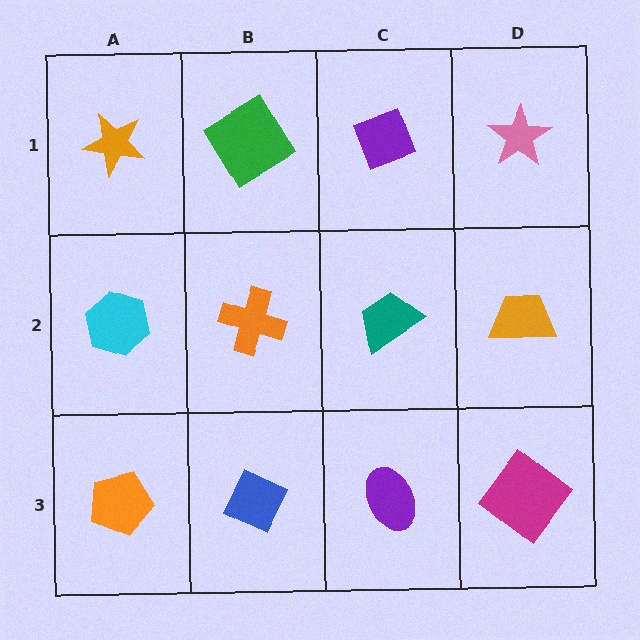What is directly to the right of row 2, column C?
An orange trapezoid.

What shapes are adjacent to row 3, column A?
A cyan hexagon (row 2, column A), a blue diamond (row 3, column B).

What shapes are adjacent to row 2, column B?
A green diamond (row 1, column B), a blue diamond (row 3, column B), a cyan hexagon (row 2, column A), a teal trapezoid (row 2, column C).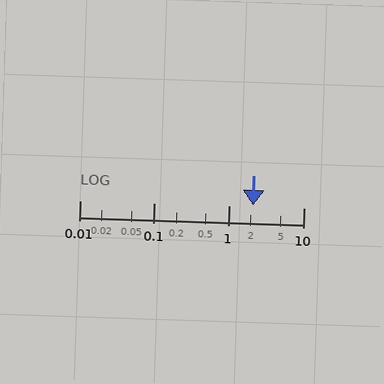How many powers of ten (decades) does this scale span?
The scale spans 3 decades, from 0.01 to 10.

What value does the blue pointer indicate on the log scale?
The pointer indicates approximately 2.1.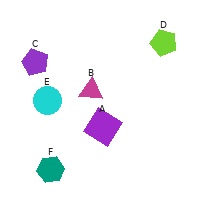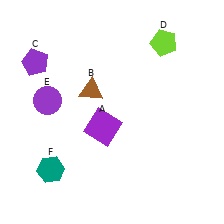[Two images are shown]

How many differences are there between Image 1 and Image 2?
There are 2 differences between the two images.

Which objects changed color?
B changed from magenta to brown. E changed from cyan to purple.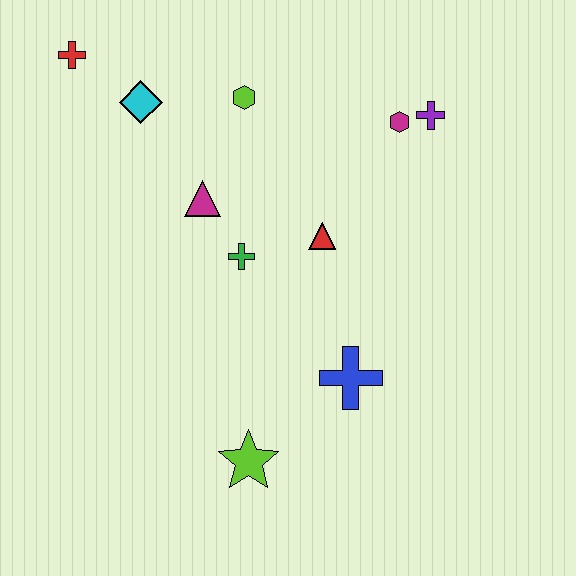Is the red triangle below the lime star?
No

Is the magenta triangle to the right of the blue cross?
No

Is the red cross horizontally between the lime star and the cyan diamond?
No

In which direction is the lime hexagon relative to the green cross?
The lime hexagon is above the green cross.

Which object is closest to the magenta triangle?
The green cross is closest to the magenta triangle.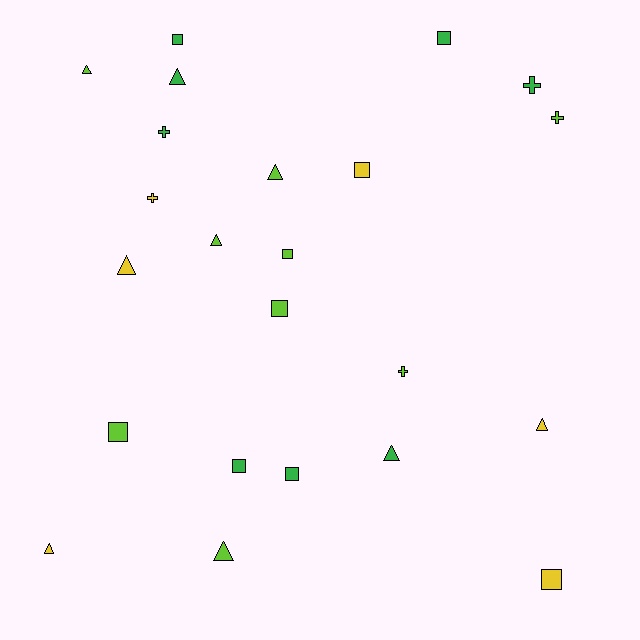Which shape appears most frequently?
Square, with 9 objects.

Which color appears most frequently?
Lime, with 9 objects.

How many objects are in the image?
There are 23 objects.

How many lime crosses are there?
There are 2 lime crosses.